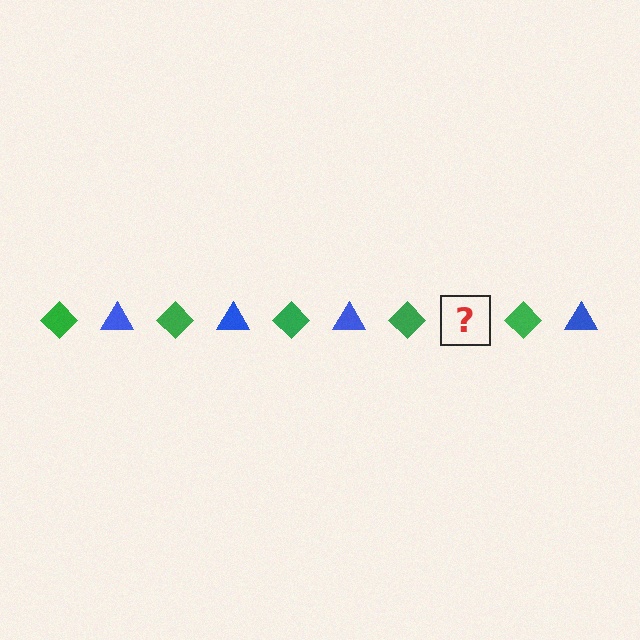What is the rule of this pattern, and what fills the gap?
The rule is that the pattern alternates between green diamond and blue triangle. The gap should be filled with a blue triangle.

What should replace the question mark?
The question mark should be replaced with a blue triangle.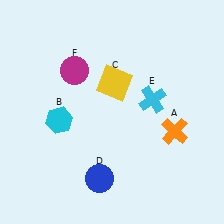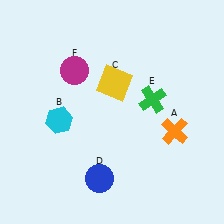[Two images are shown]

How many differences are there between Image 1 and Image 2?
There is 1 difference between the two images.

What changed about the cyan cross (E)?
In Image 1, E is cyan. In Image 2, it changed to green.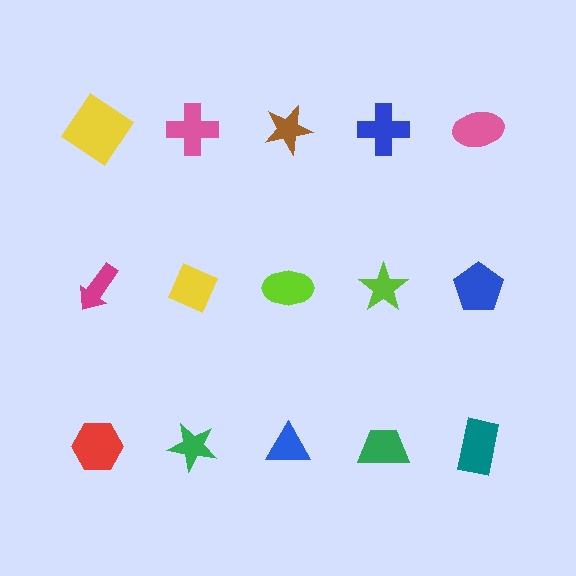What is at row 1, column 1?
A yellow diamond.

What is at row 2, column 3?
A lime ellipse.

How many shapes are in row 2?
5 shapes.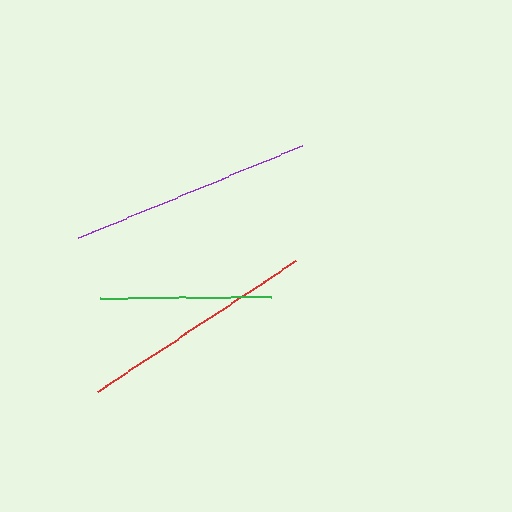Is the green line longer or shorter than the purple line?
The purple line is longer than the green line.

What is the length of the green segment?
The green segment is approximately 171 pixels long.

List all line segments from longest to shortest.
From longest to shortest: purple, red, green.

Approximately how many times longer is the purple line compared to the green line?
The purple line is approximately 1.4 times the length of the green line.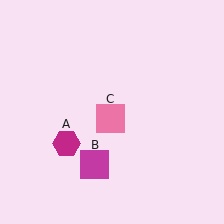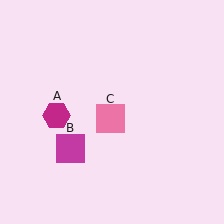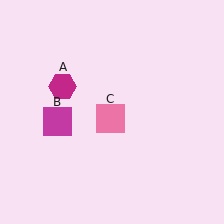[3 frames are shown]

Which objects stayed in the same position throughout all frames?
Pink square (object C) remained stationary.